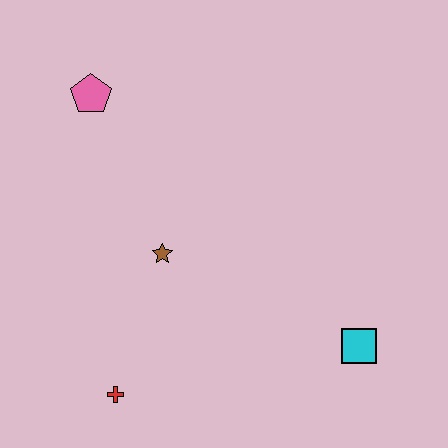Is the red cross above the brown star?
No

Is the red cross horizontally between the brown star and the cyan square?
No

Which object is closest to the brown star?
The red cross is closest to the brown star.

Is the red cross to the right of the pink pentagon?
Yes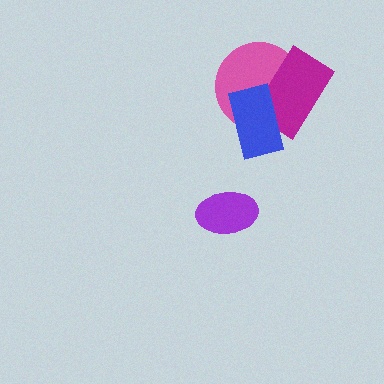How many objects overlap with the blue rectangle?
2 objects overlap with the blue rectangle.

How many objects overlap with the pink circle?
2 objects overlap with the pink circle.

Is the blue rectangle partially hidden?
No, no other shape covers it.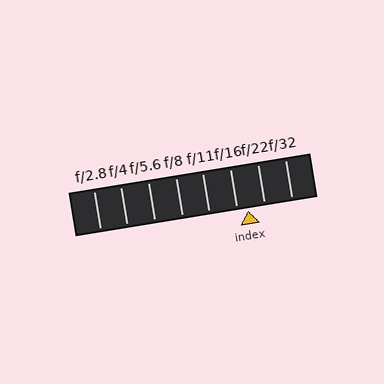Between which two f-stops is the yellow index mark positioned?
The index mark is between f/16 and f/22.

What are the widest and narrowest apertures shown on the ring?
The widest aperture shown is f/2.8 and the narrowest is f/32.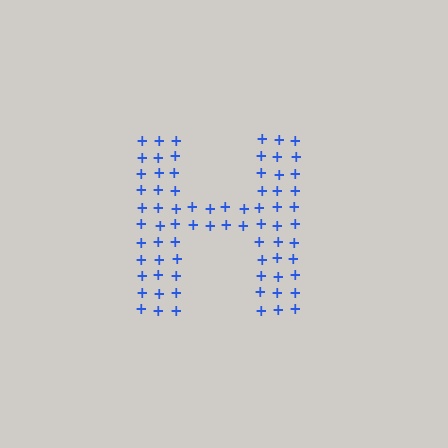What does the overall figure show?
The overall figure shows the letter H.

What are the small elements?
The small elements are plus signs.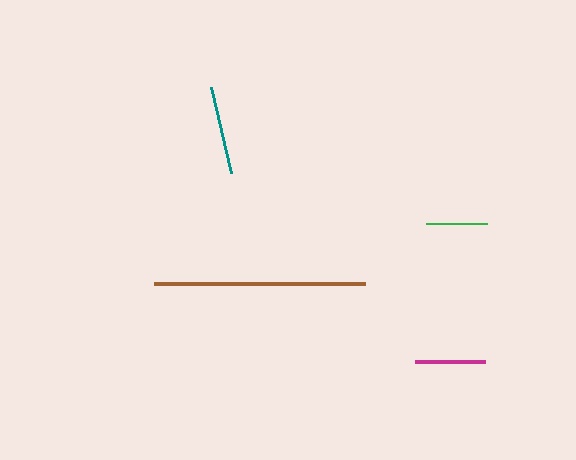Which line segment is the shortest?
The green line is the shortest at approximately 61 pixels.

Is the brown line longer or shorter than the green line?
The brown line is longer than the green line.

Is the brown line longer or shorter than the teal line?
The brown line is longer than the teal line.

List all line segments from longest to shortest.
From longest to shortest: brown, teal, magenta, green.